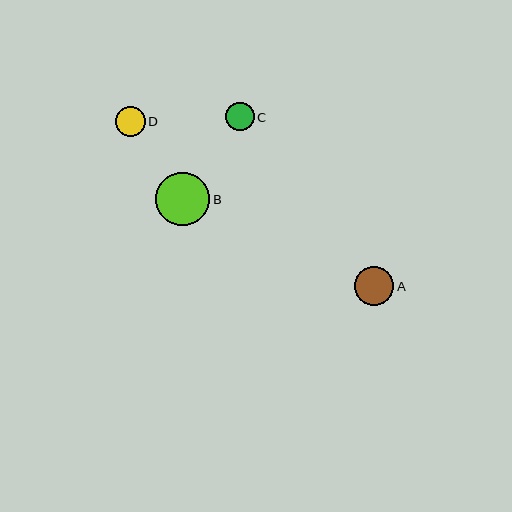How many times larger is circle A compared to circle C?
Circle A is approximately 1.3 times the size of circle C.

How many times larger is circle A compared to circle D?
Circle A is approximately 1.3 times the size of circle D.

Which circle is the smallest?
Circle C is the smallest with a size of approximately 29 pixels.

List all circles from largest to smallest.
From largest to smallest: B, A, D, C.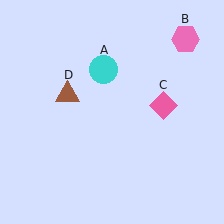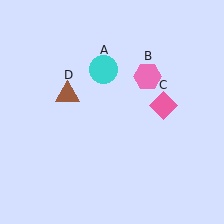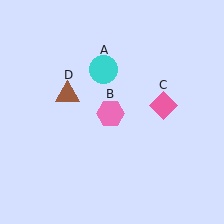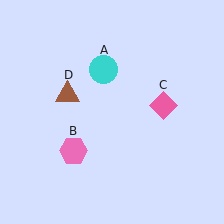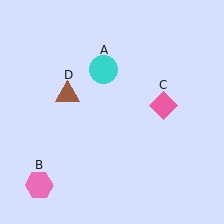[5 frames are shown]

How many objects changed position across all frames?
1 object changed position: pink hexagon (object B).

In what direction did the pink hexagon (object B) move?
The pink hexagon (object B) moved down and to the left.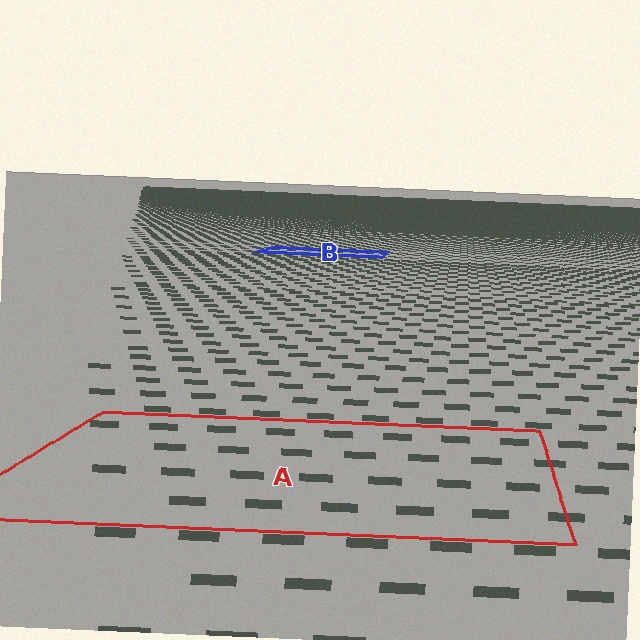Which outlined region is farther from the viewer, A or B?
Region B is farther from the viewer — the texture elements inside it appear smaller and more densely packed.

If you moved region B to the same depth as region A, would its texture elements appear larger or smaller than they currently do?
They would appear larger. At a closer depth, the same texture elements are projected at a bigger on-screen size.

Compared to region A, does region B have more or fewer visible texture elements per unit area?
Region B has more texture elements per unit area — they are packed more densely because it is farther away.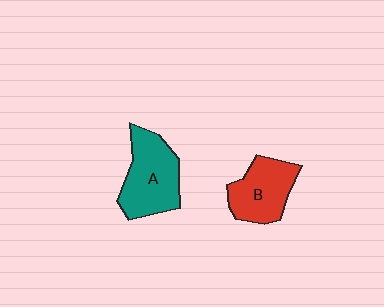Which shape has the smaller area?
Shape B (red).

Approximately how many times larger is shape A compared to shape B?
Approximately 1.2 times.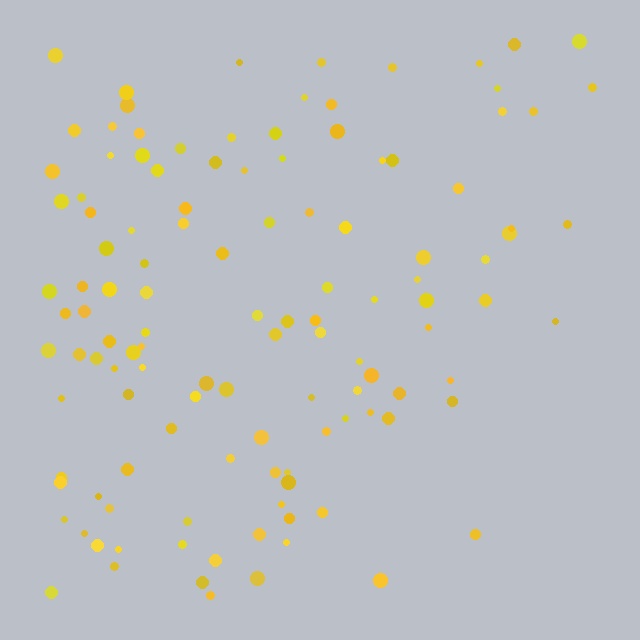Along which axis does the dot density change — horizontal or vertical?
Horizontal.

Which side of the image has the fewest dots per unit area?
The right.